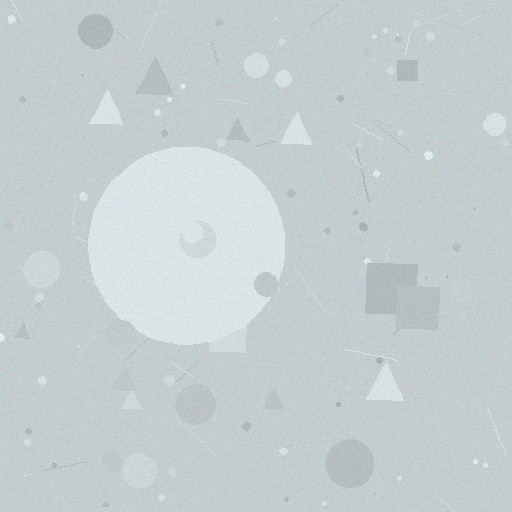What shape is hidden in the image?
A circle is hidden in the image.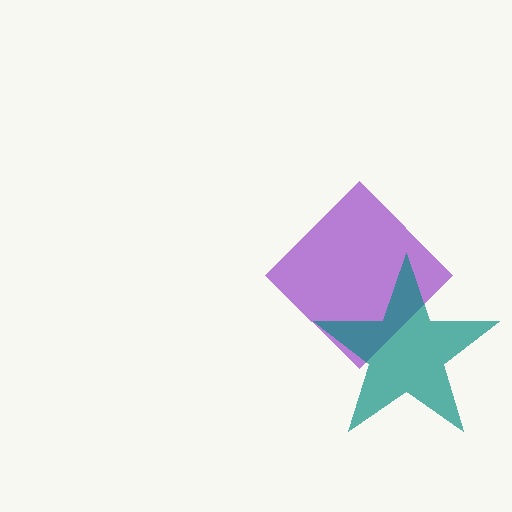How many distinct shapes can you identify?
There are 2 distinct shapes: a purple diamond, a teal star.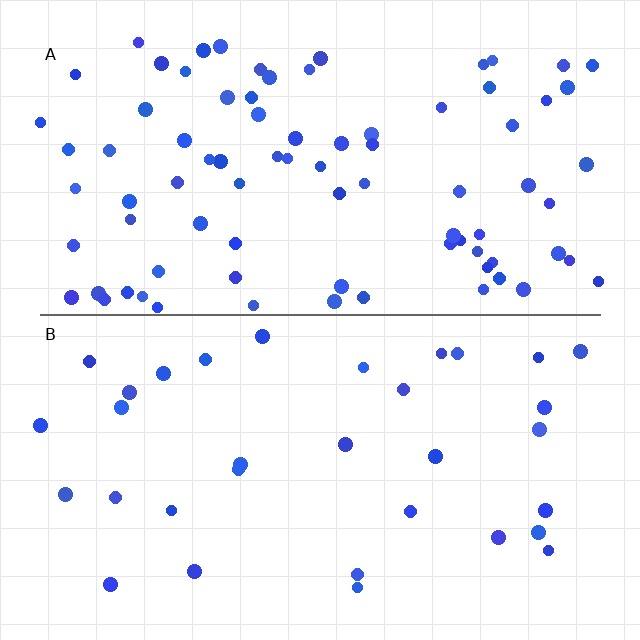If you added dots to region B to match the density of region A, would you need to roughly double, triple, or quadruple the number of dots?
Approximately triple.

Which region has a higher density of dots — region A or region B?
A (the top).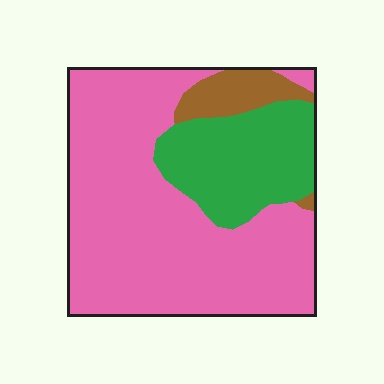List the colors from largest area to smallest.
From largest to smallest: pink, green, brown.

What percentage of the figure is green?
Green covers 24% of the figure.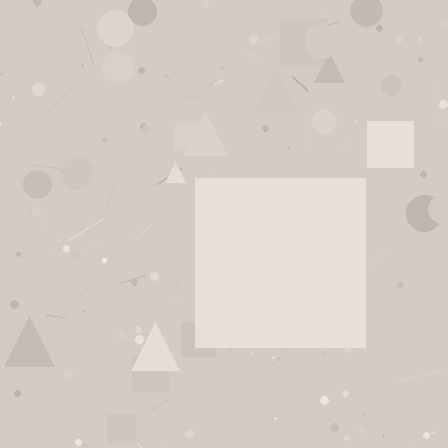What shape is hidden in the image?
A square is hidden in the image.